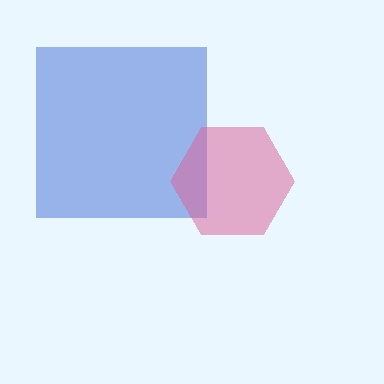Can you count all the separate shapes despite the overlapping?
Yes, there are 2 separate shapes.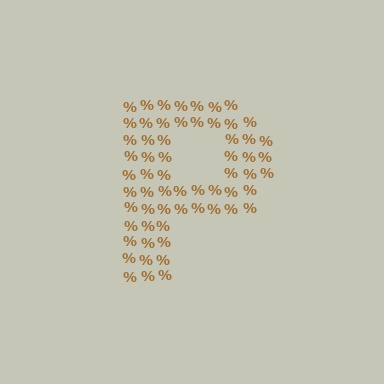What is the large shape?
The large shape is the letter P.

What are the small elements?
The small elements are percent signs.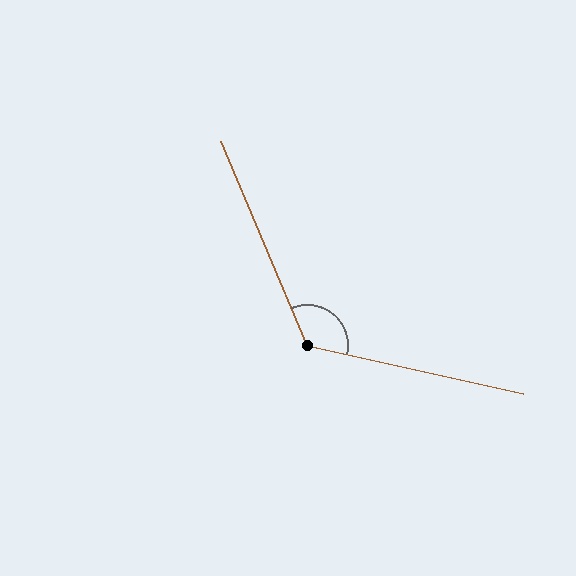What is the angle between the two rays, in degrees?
Approximately 125 degrees.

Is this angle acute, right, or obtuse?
It is obtuse.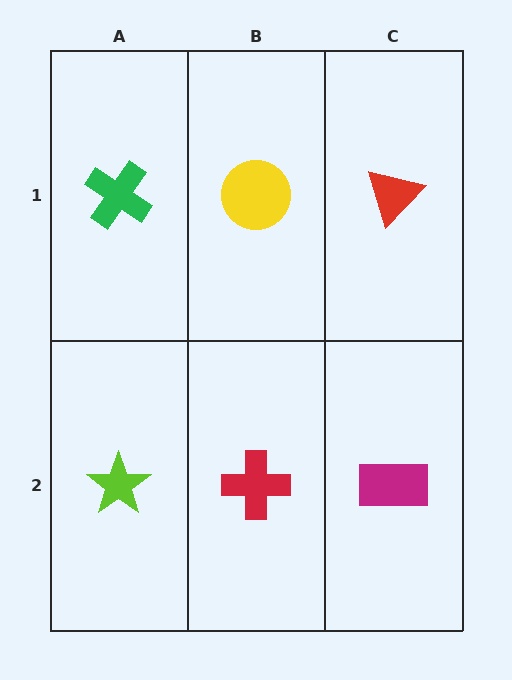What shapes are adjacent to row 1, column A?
A lime star (row 2, column A), a yellow circle (row 1, column B).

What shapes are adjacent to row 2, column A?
A green cross (row 1, column A), a red cross (row 2, column B).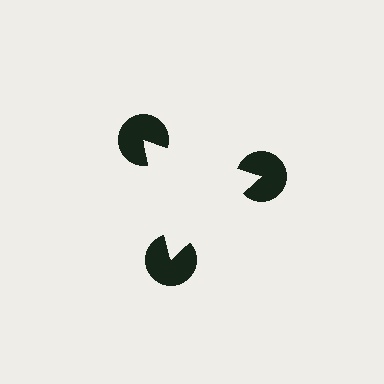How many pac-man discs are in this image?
There are 3 — one at each vertex of the illusory triangle.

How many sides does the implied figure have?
3 sides.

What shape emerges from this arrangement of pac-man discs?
An illusory triangle — its edges are inferred from the aligned wedge cuts in the pac-man discs, not physically drawn.